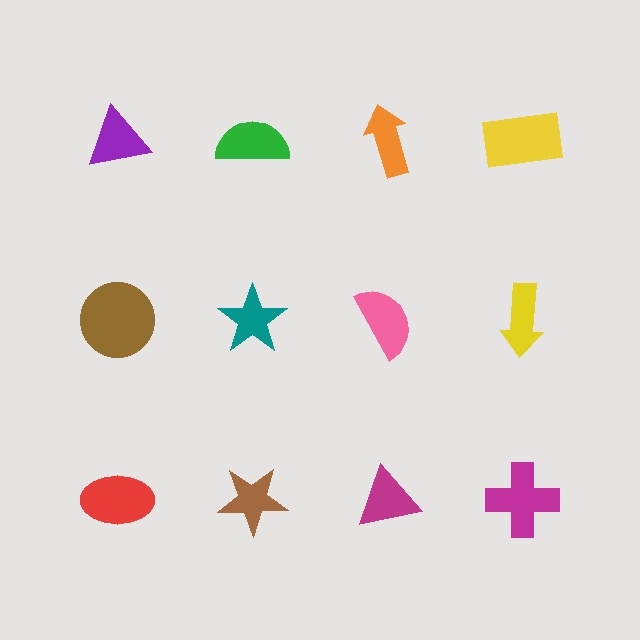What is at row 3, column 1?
A red ellipse.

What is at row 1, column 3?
An orange arrow.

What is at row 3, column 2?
A brown star.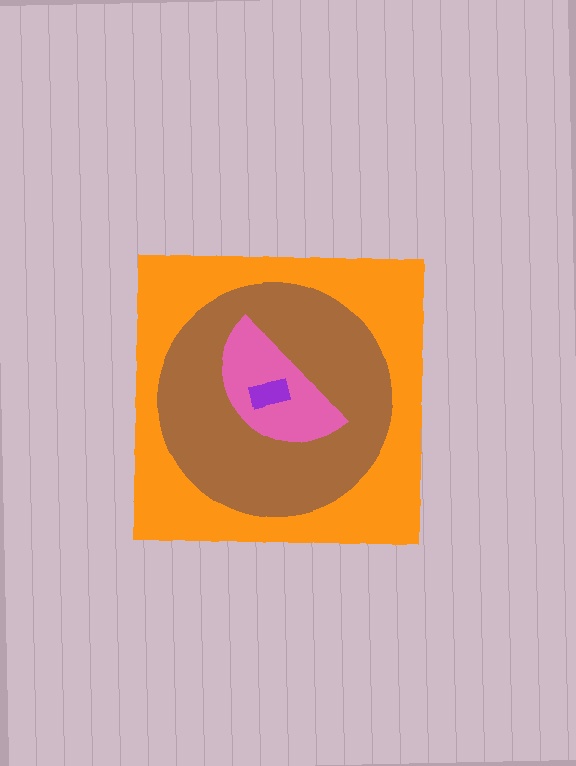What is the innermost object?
The purple rectangle.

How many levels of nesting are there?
4.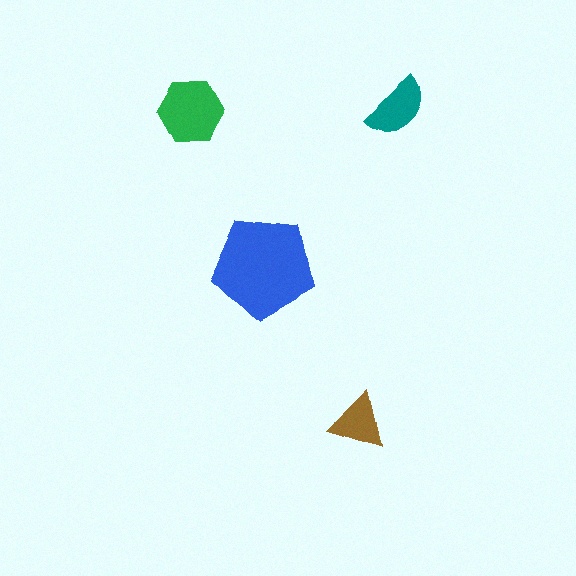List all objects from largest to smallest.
The blue pentagon, the green hexagon, the teal semicircle, the brown triangle.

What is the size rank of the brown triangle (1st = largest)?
4th.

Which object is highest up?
The green hexagon is topmost.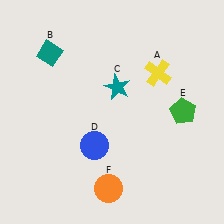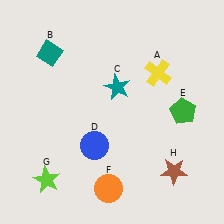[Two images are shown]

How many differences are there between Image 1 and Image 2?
There are 2 differences between the two images.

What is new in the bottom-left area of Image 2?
A lime star (G) was added in the bottom-left area of Image 2.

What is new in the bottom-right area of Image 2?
A brown star (H) was added in the bottom-right area of Image 2.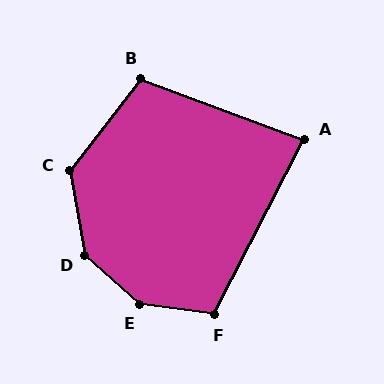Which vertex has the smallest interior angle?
A, at approximately 83 degrees.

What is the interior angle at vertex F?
Approximately 110 degrees (obtuse).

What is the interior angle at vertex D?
Approximately 142 degrees (obtuse).